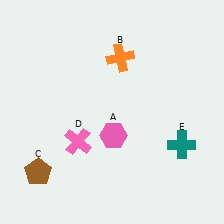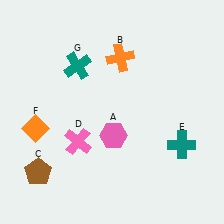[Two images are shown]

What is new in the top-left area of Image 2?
A teal cross (G) was added in the top-left area of Image 2.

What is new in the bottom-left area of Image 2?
An orange diamond (F) was added in the bottom-left area of Image 2.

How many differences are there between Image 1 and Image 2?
There are 2 differences between the two images.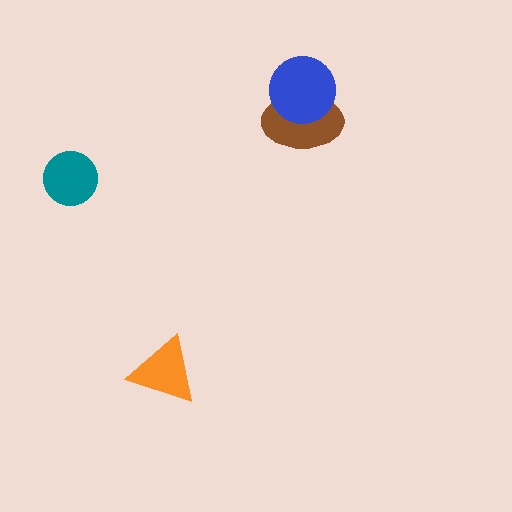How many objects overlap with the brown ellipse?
1 object overlaps with the brown ellipse.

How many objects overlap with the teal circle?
0 objects overlap with the teal circle.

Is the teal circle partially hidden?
No, no other shape covers it.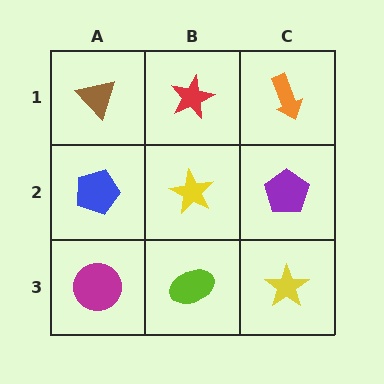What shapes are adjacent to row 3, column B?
A yellow star (row 2, column B), a magenta circle (row 3, column A), a yellow star (row 3, column C).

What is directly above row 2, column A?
A brown triangle.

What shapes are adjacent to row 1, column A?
A blue pentagon (row 2, column A), a red star (row 1, column B).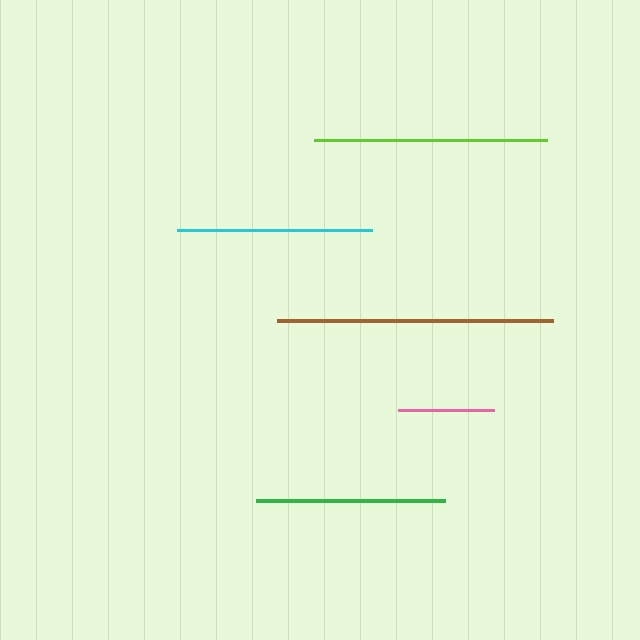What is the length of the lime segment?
The lime segment is approximately 233 pixels long.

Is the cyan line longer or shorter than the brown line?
The brown line is longer than the cyan line.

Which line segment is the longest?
The brown line is the longest at approximately 276 pixels.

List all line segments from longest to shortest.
From longest to shortest: brown, lime, cyan, green, pink.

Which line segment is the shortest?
The pink line is the shortest at approximately 97 pixels.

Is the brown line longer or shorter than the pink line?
The brown line is longer than the pink line.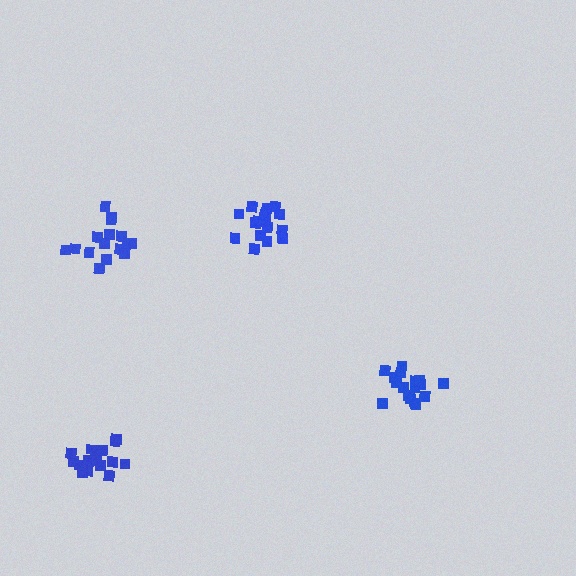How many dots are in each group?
Group 1: 16 dots, Group 2: 17 dots, Group 3: 18 dots, Group 4: 16 dots (67 total).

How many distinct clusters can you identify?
There are 4 distinct clusters.